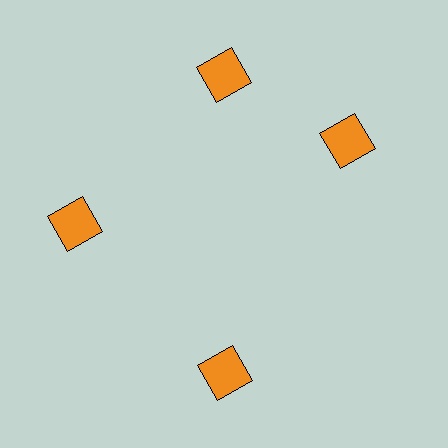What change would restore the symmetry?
The symmetry would be restored by rotating it back into even spacing with its neighbors so that all 4 squares sit at equal angles and equal distance from the center.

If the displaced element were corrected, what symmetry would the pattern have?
It would have 4-fold rotational symmetry — the pattern would map onto itself every 90 degrees.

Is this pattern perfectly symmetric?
No. The 4 orange squares are arranged in a ring, but one element near the 3 o'clock position is rotated out of alignment along the ring, breaking the 4-fold rotational symmetry.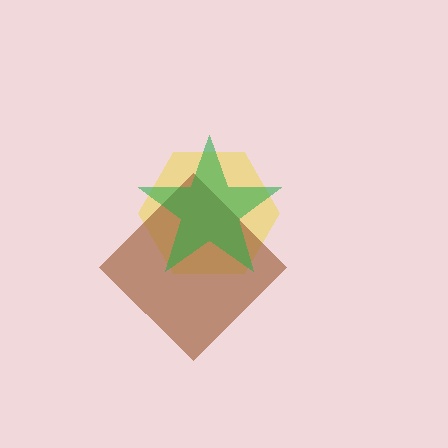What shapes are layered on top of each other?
The layered shapes are: a yellow hexagon, a brown diamond, a green star.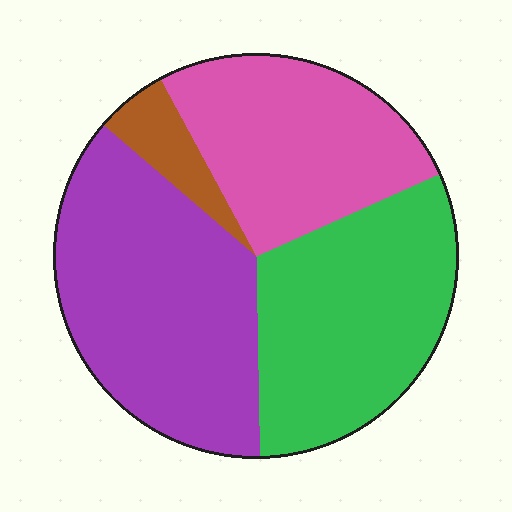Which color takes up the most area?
Purple, at roughly 35%.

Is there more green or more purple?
Purple.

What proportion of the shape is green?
Green takes up between a quarter and a half of the shape.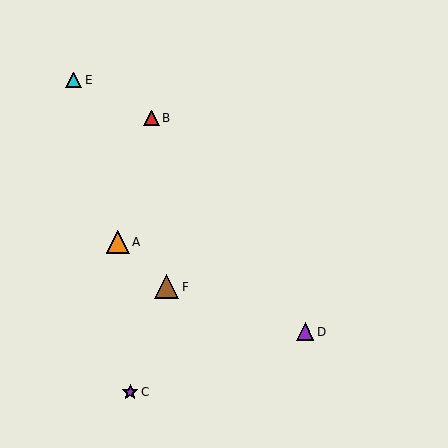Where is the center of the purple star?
The center of the purple star is at (131, 392).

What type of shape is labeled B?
Shape B is a red triangle.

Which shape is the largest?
The brown triangle (labeled F) is the largest.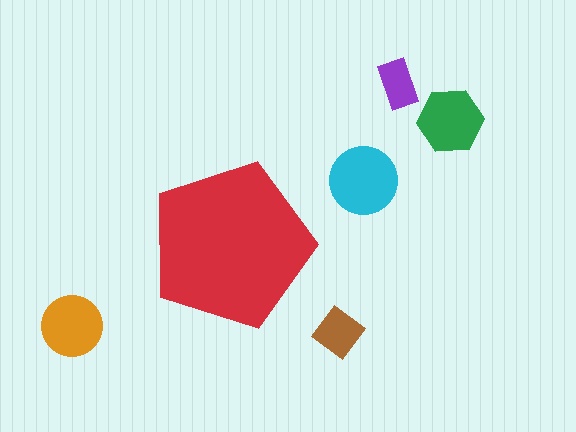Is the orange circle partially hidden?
No, the orange circle is fully visible.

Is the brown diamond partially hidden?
No, the brown diamond is fully visible.